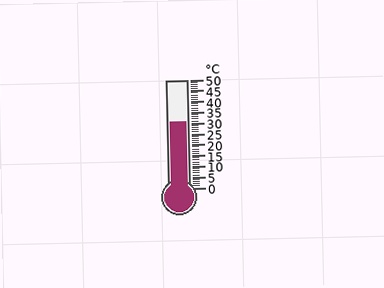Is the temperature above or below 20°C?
The temperature is above 20°C.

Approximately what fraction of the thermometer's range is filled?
The thermometer is filled to approximately 60% of its range.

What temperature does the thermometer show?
The thermometer shows approximately 31°C.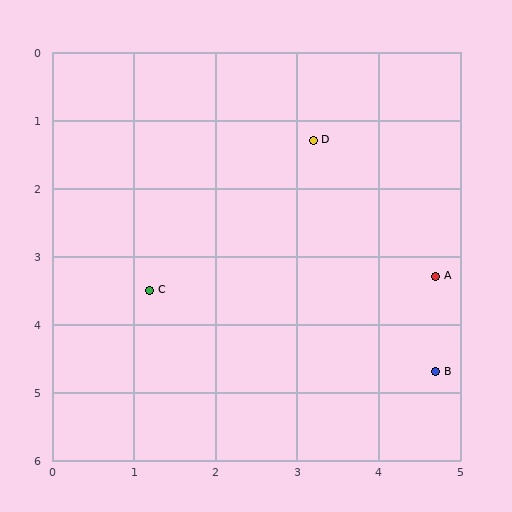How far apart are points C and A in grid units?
Points C and A are about 3.5 grid units apart.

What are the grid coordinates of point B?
Point B is at approximately (4.7, 4.7).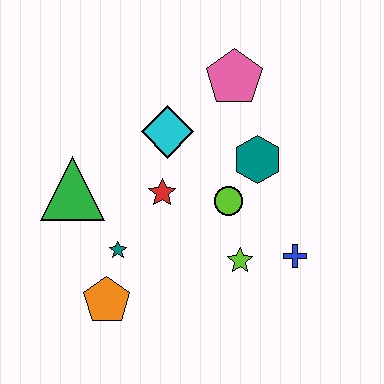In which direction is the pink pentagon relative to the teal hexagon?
The pink pentagon is above the teal hexagon.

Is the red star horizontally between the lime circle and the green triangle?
Yes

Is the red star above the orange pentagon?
Yes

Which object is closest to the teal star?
The orange pentagon is closest to the teal star.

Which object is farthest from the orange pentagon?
The pink pentagon is farthest from the orange pentagon.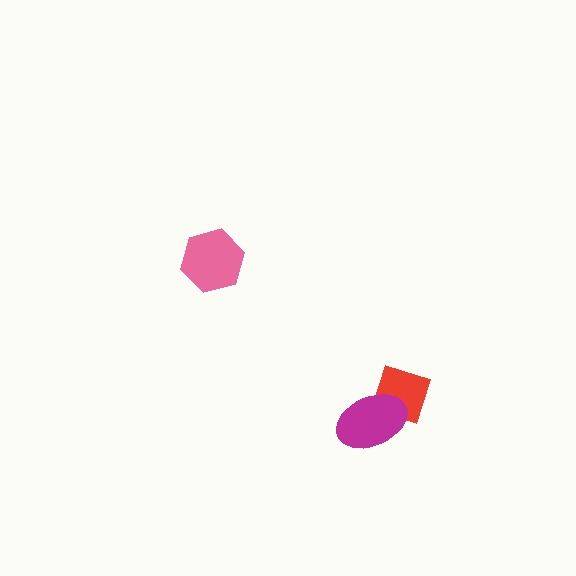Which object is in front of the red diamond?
The magenta ellipse is in front of the red diamond.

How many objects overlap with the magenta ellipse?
1 object overlaps with the magenta ellipse.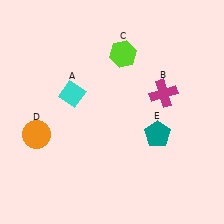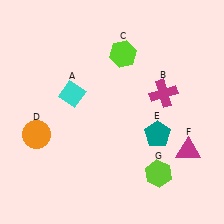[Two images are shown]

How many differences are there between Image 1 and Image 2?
There are 2 differences between the two images.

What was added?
A magenta triangle (F), a lime hexagon (G) were added in Image 2.